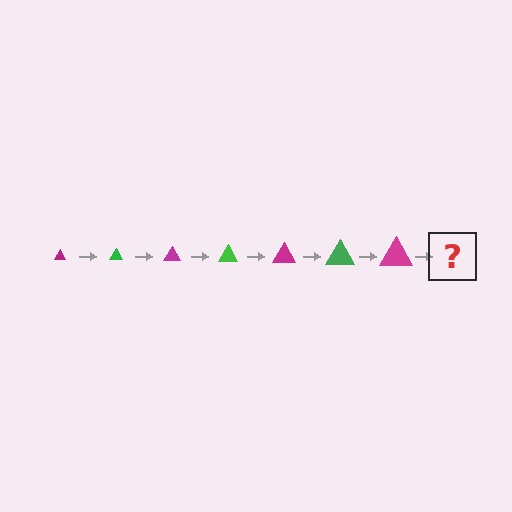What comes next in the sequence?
The next element should be a green triangle, larger than the previous one.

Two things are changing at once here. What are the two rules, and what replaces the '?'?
The two rules are that the triangle grows larger each step and the color cycles through magenta and green. The '?' should be a green triangle, larger than the previous one.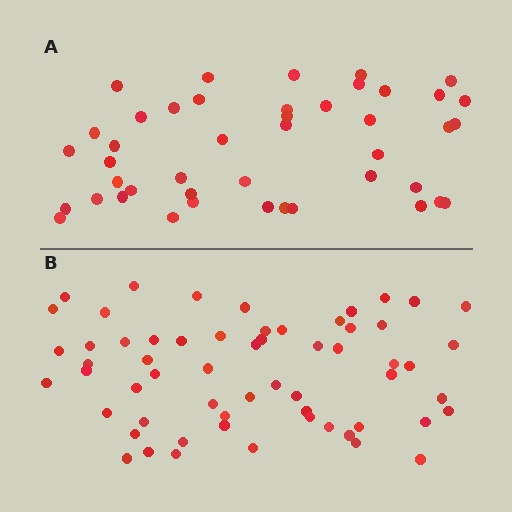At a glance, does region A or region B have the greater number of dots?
Region B (the bottom region) has more dots.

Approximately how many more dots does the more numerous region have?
Region B has approximately 15 more dots than region A.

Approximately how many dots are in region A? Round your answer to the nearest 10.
About 40 dots. (The exact count is 44, which rounds to 40.)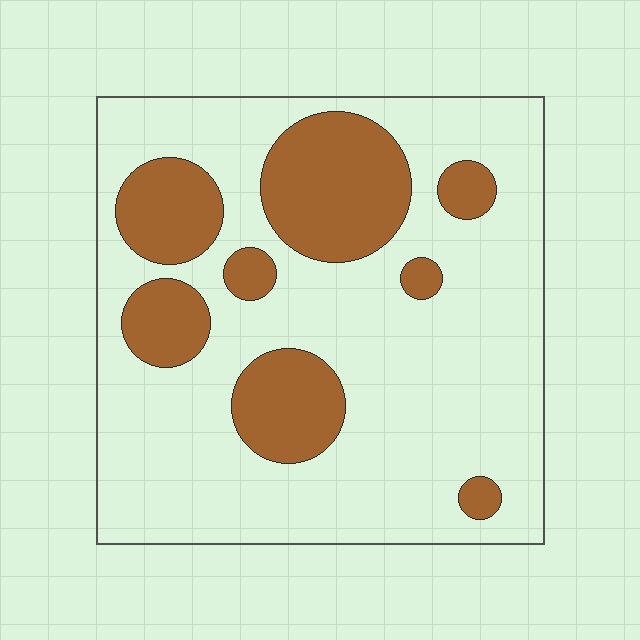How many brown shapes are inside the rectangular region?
8.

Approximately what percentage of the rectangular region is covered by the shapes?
Approximately 25%.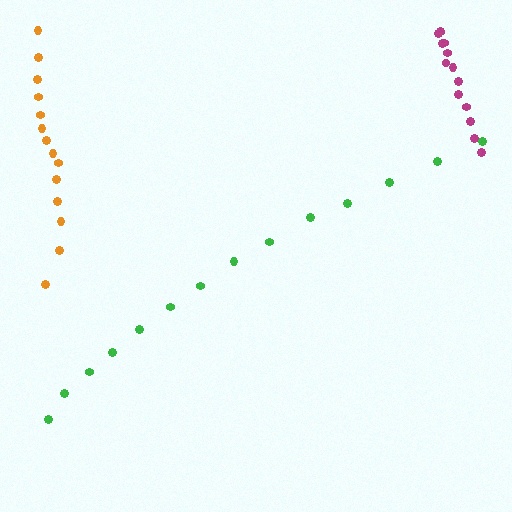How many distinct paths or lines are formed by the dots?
There are 3 distinct paths.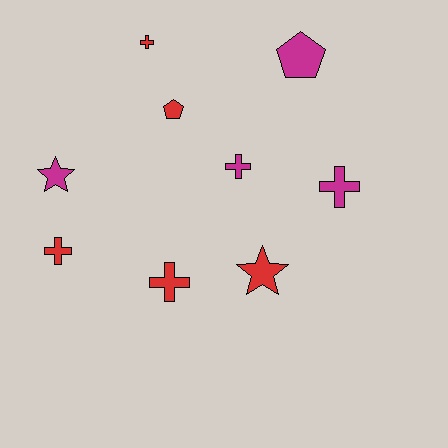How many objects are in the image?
There are 9 objects.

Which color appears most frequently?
Red, with 5 objects.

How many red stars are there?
There is 1 red star.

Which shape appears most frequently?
Cross, with 5 objects.